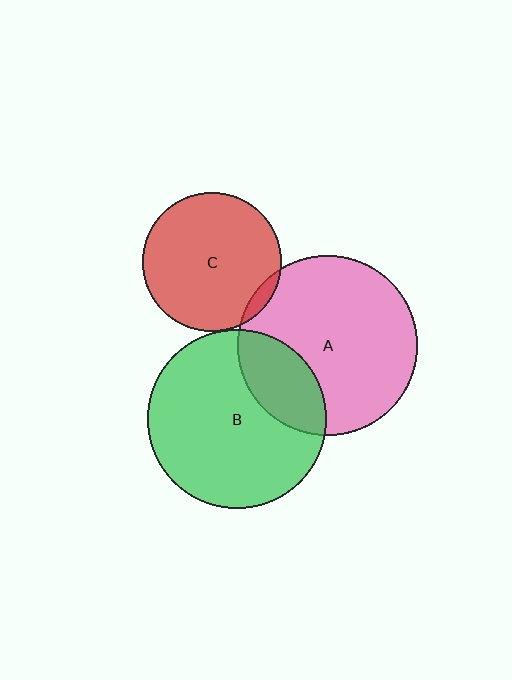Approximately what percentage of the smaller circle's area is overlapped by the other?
Approximately 25%.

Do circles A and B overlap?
Yes.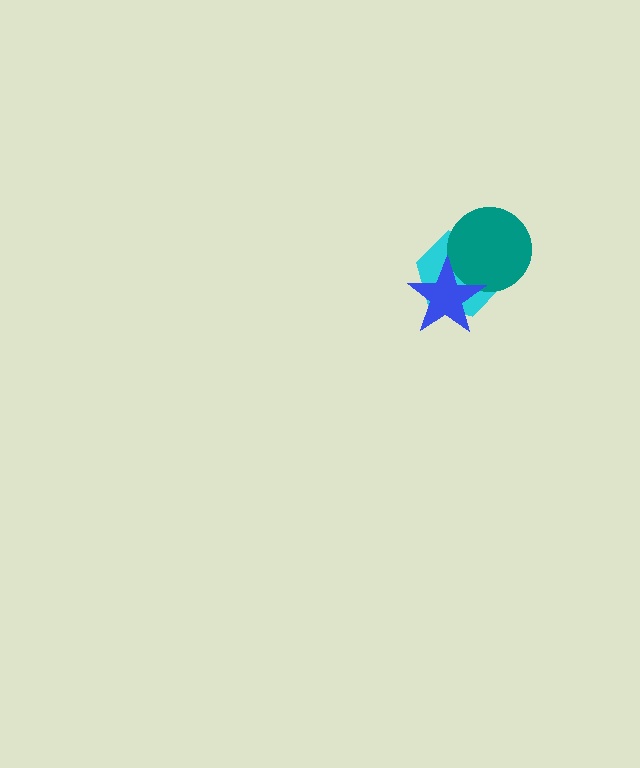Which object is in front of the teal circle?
The blue star is in front of the teal circle.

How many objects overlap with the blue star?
2 objects overlap with the blue star.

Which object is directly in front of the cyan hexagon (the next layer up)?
The teal circle is directly in front of the cyan hexagon.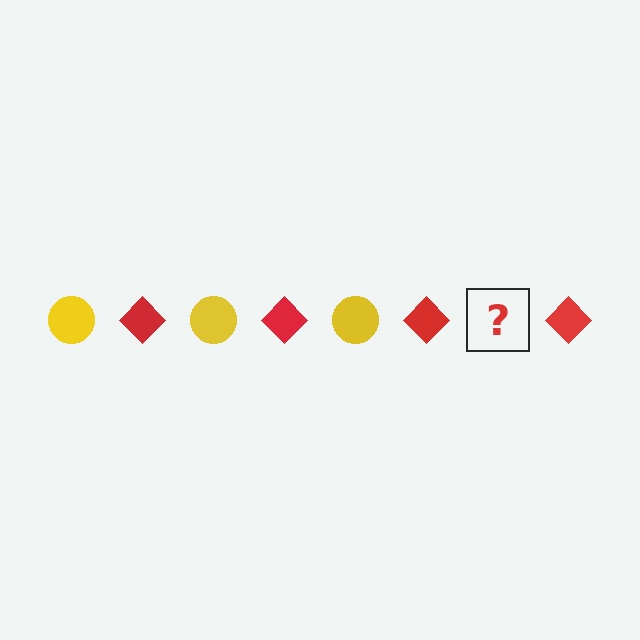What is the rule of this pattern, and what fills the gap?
The rule is that the pattern alternates between yellow circle and red diamond. The gap should be filled with a yellow circle.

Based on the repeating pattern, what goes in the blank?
The blank should be a yellow circle.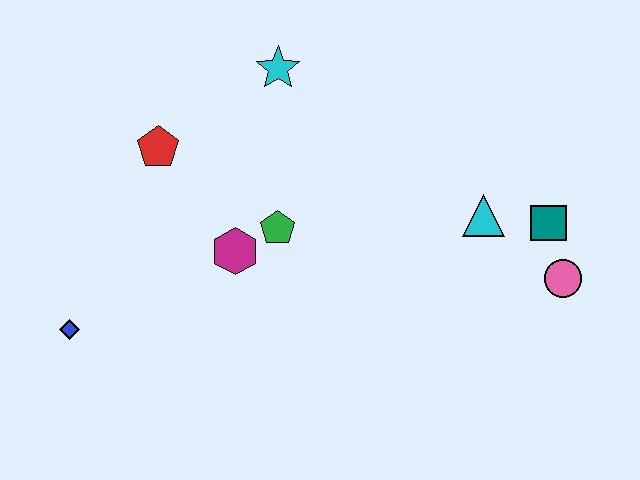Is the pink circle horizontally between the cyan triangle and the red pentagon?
No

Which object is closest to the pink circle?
The teal square is closest to the pink circle.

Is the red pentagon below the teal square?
No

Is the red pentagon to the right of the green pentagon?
No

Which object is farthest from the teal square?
The blue diamond is farthest from the teal square.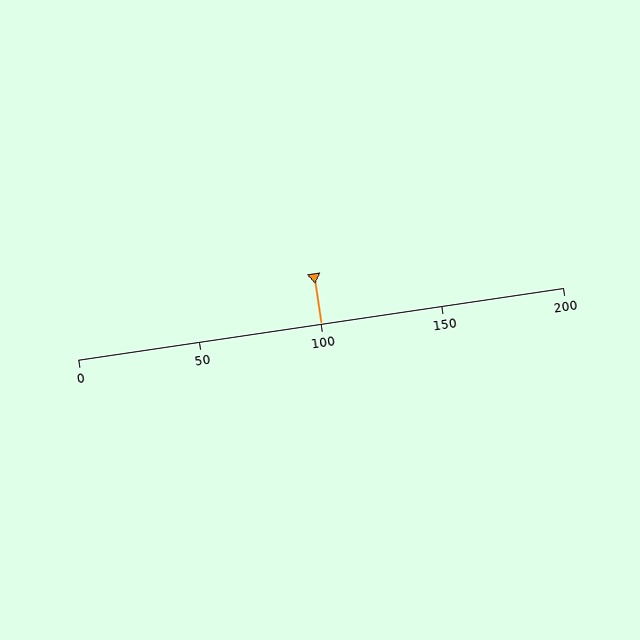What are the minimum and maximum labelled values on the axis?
The axis runs from 0 to 200.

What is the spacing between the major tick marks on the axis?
The major ticks are spaced 50 apart.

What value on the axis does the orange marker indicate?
The marker indicates approximately 100.